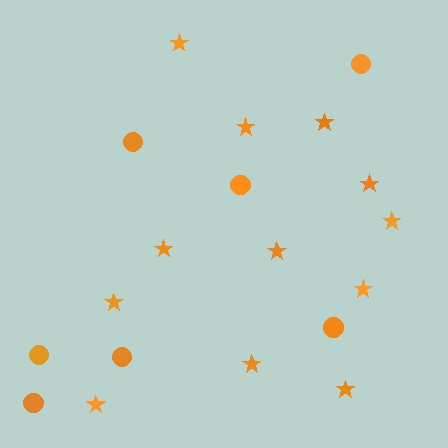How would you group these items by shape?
There are 2 groups: one group of stars (12) and one group of circles (7).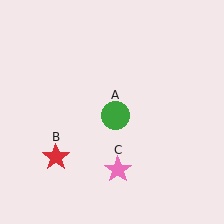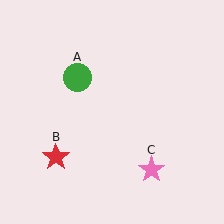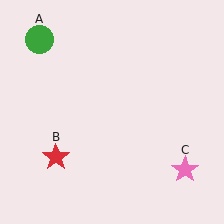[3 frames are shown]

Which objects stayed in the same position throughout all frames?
Red star (object B) remained stationary.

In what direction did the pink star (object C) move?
The pink star (object C) moved right.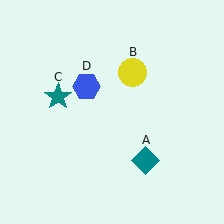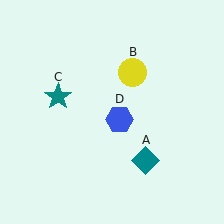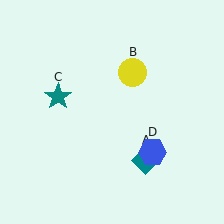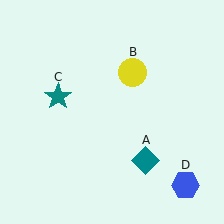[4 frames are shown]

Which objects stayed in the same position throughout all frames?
Teal diamond (object A) and yellow circle (object B) and teal star (object C) remained stationary.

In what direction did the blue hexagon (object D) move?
The blue hexagon (object D) moved down and to the right.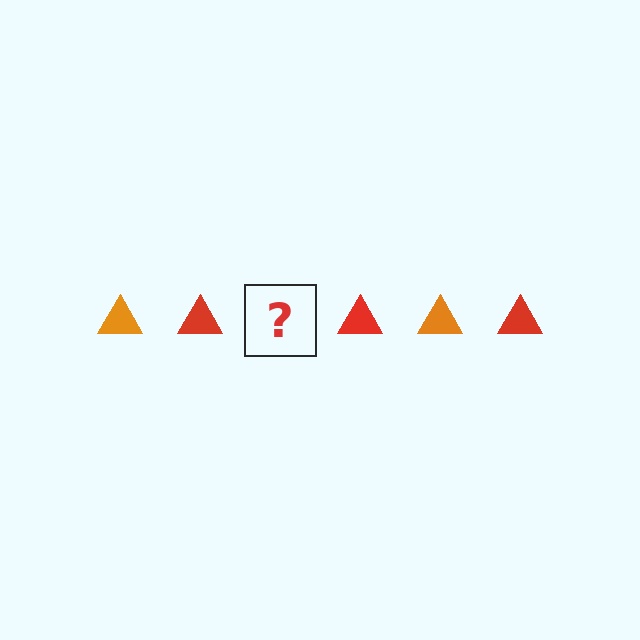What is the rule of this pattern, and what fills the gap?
The rule is that the pattern cycles through orange, red triangles. The gap should be filled with an orange triangle.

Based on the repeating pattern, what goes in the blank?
The blank should be an orange triangle.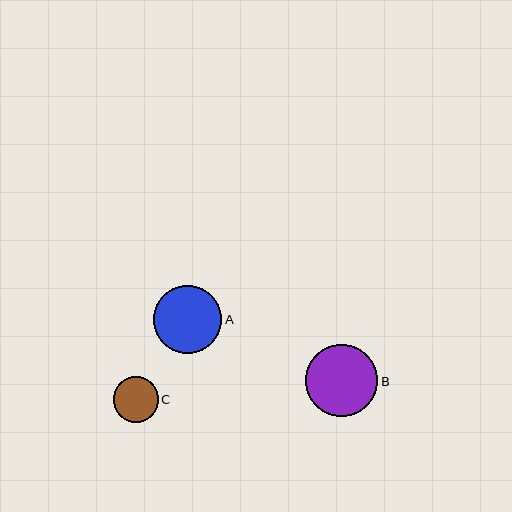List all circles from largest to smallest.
From largest to smallest: B, A, C.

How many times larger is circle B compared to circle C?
Circle B is approximately 1.6 times the size of circle C.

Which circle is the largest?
Circle B is the largest with a size of approximately 72 pixels.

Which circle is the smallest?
Circle C is the smallest with a size of approximately 45 pixels.